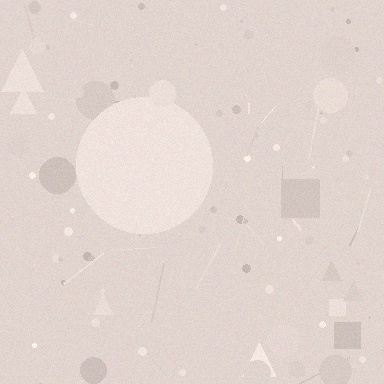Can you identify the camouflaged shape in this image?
The camouflaged shape is a circle.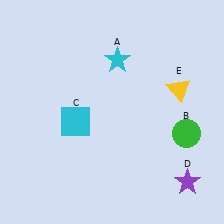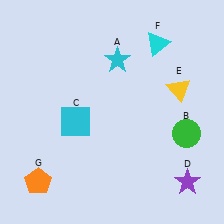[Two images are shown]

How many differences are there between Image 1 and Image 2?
There are 2 differences between the two images.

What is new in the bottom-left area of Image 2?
An orange pentagon (G) was added in the bottom-left area of Image 2.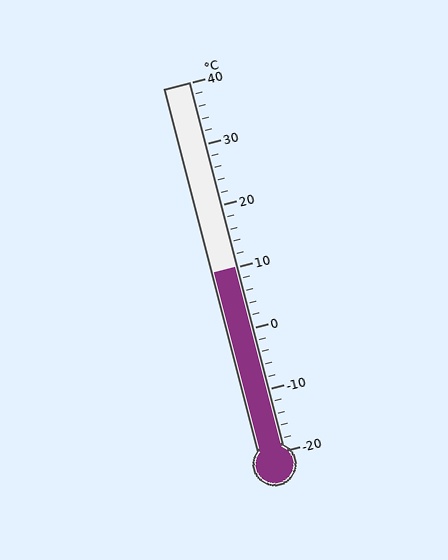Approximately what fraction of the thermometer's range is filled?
The thermometer is filled to approximately 50% of its range.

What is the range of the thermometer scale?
The thermometer scale ranges from -20°C to 40°C.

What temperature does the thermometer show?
The thermometer shows approximately 10°C.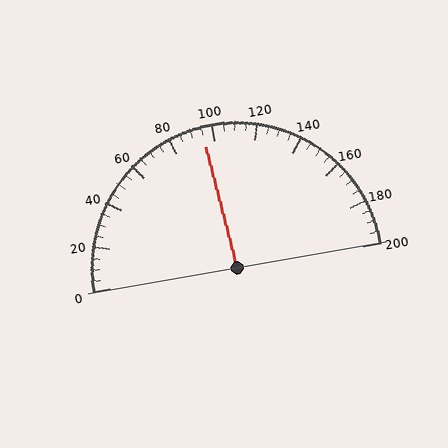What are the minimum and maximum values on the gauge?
The gauge ranges from 0 to 200.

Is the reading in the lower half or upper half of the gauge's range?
The reading is in the lower half of the range (0 to 200).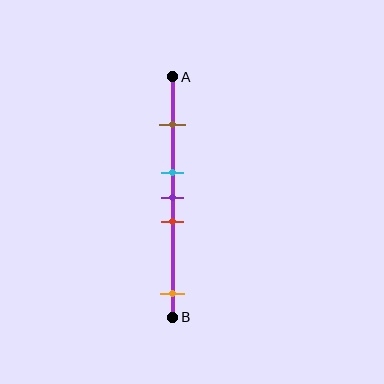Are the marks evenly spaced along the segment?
No, the marks are not evenly spaced.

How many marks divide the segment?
There are 5 marks dividing the segment.